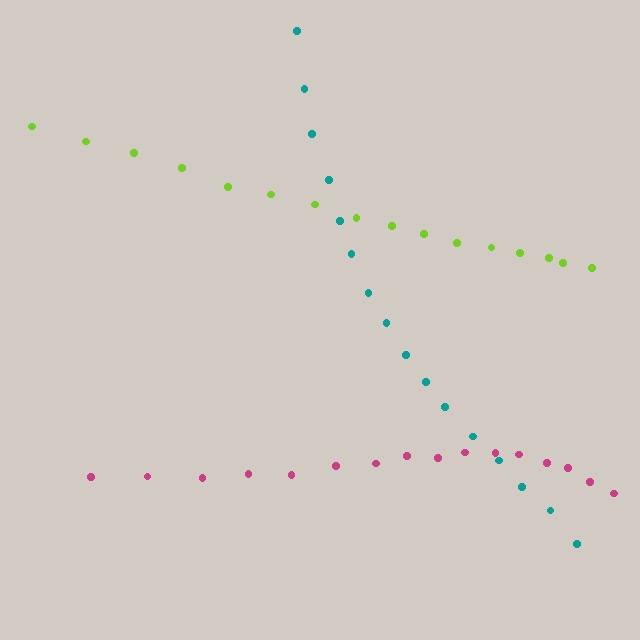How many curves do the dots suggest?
There are 3 distinct paths.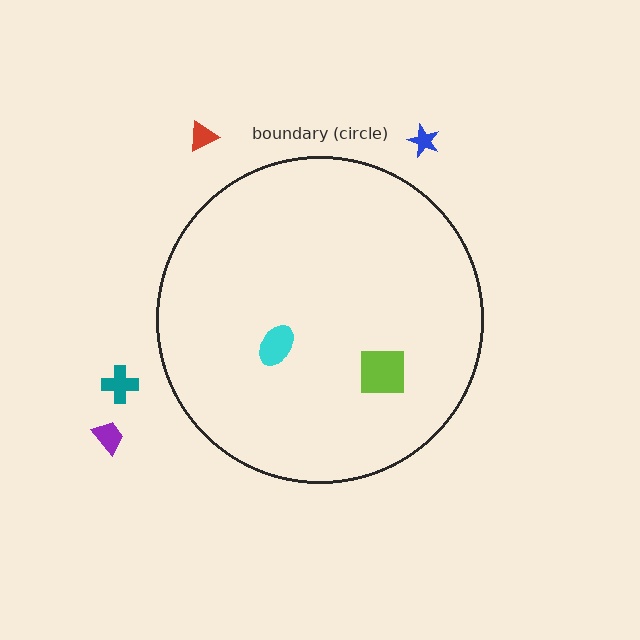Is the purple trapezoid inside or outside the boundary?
Outside.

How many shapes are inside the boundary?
2 inside, 4 outside.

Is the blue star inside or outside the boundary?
Outside.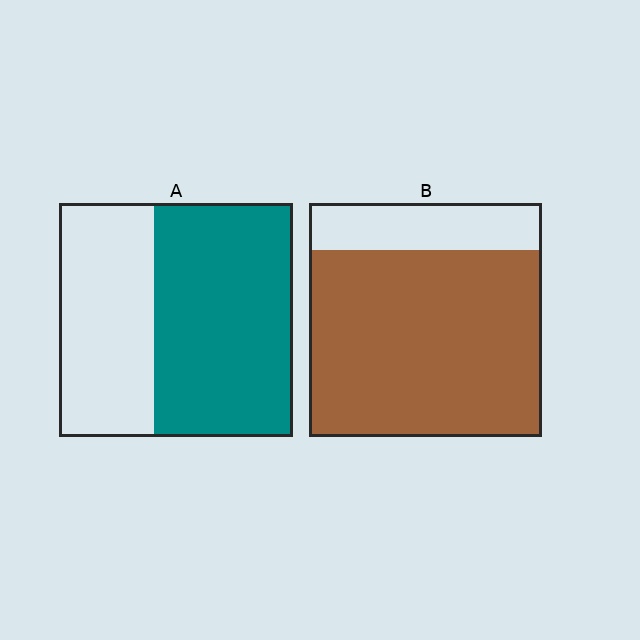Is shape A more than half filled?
Yes.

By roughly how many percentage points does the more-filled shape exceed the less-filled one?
By roughly 20 percentage points (B over A).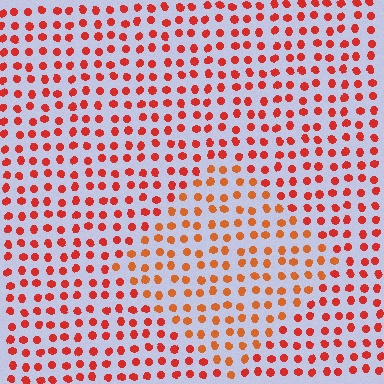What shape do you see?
I see a diamond.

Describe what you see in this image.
The image is filled with small red elements in a uniform arrangement. A diamond-shaped region is visible where the elements are tinted to a slightly different hue, forming a subtle color boundary.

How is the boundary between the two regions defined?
The boundary is defined purely by a slight shift in hue (about 21 degrees). Spacing, size, and orientation are identical on both sides.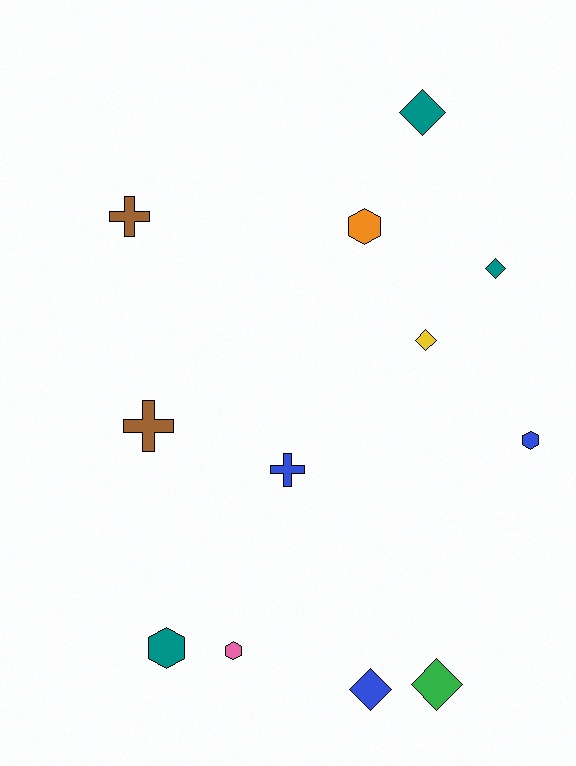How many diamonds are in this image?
There are 5 diamonds.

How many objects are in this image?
There are 12 objects.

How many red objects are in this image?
There are no red objects.